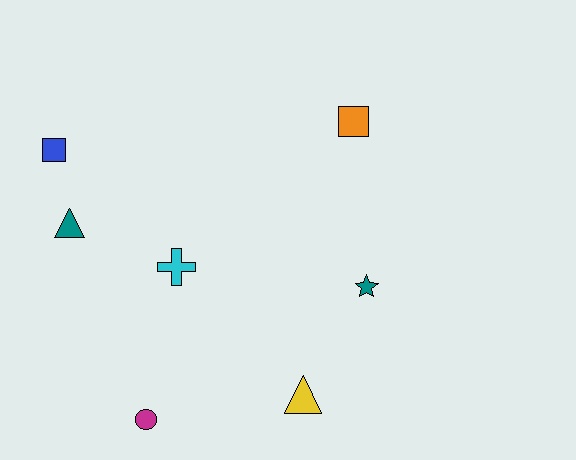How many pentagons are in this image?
There are no pentagons.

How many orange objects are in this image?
There is 1 orange object.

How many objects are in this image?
There are 7 objects.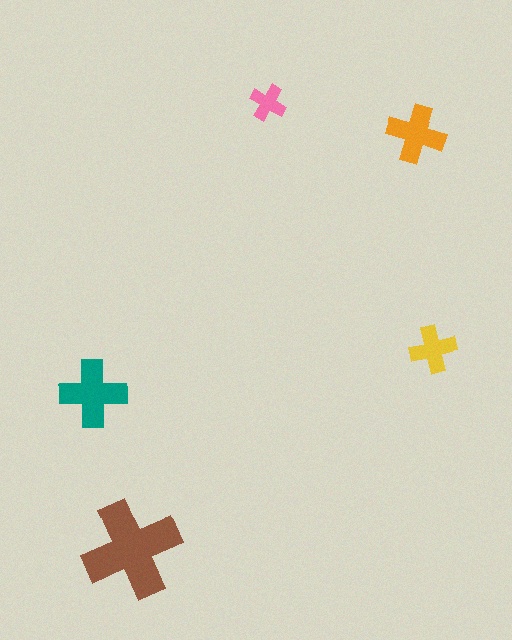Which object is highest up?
The pink cross is topmost.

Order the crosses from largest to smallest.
the brown one, the teal one, the orange one, the yellow one, the pink one.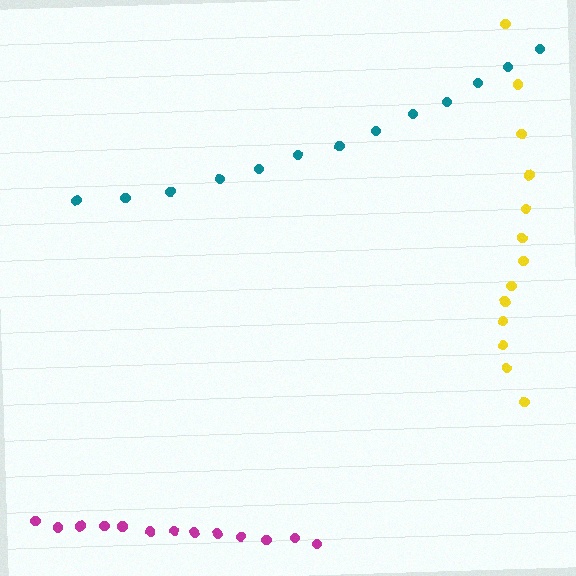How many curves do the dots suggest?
There are 3 distinct paths.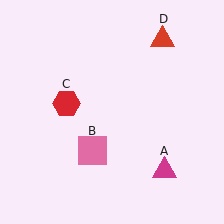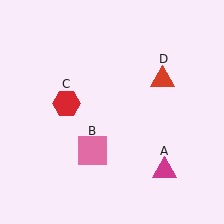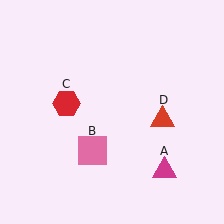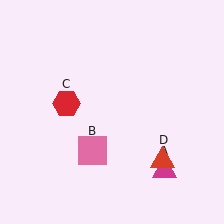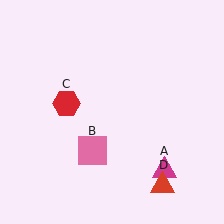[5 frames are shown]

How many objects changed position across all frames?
1 object changed position: red triangle (object D).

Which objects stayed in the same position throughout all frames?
Magenta triangle (object A) and pink square (object B) and red hexagon (object C) remained stationary.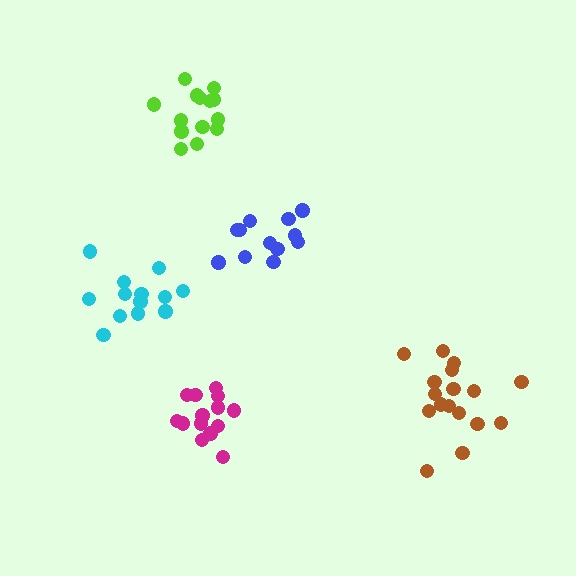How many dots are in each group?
Group 1: 14 dots, Group 2: 12 dots, Group 3: 17 dots, Group 4: 14 dots, Group 5: 13 dots (70 total).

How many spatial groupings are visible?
There are 5 spatial groupings.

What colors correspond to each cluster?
The clusters are colored: magenta, blue, brown, lime, cyan.